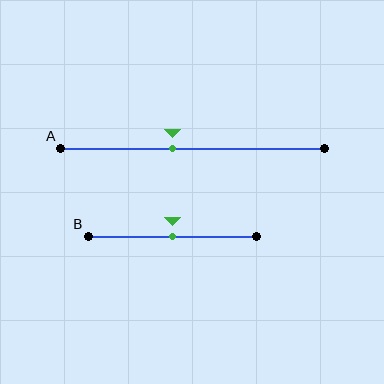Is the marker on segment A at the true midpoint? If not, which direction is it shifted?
No, the marker on segment A is shifted to the left by about 7% of the segment length.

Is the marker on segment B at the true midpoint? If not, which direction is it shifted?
Yes, the marker on segment B is at the true midpoint.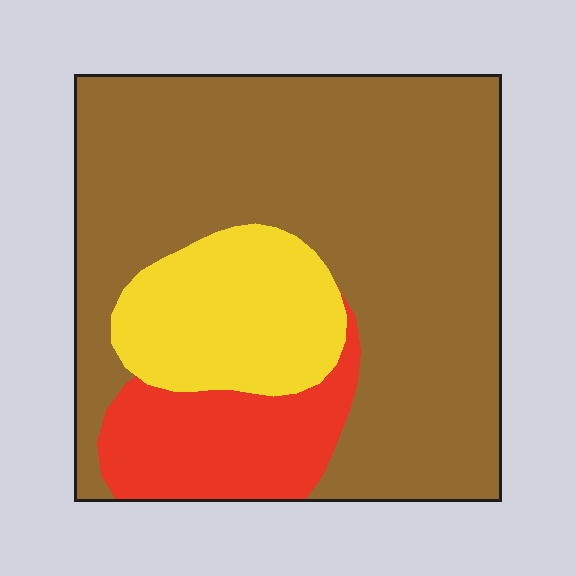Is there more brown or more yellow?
Brown.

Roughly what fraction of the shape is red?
Red covers about 15% of the shape.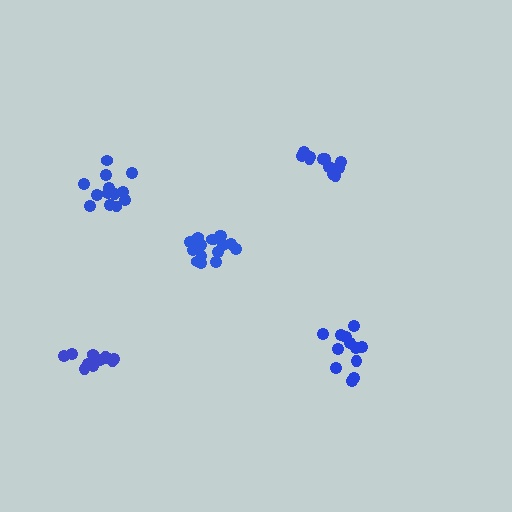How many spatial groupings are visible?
There are 5 spatial groupings.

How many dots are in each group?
Group 1: 12 dots, Group 2: 13 dots, Group 3: 12 dots, Group 4: 17 dots, Group 5: 11 dots (65 total).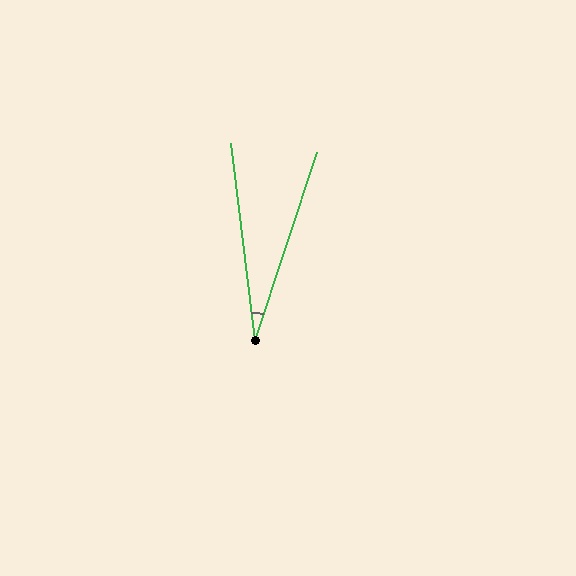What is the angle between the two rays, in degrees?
Approximately 25 degrees.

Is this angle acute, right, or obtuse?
It is acute.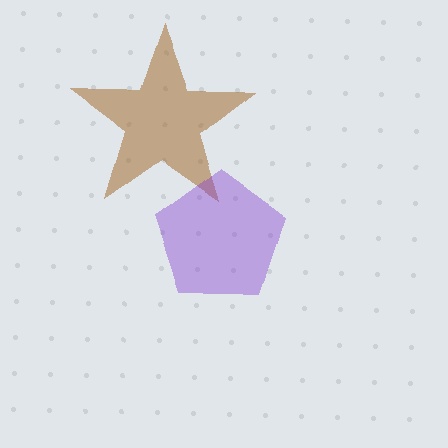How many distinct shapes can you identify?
There are 2 distinct shapes: a brown star, a purple pentagon.